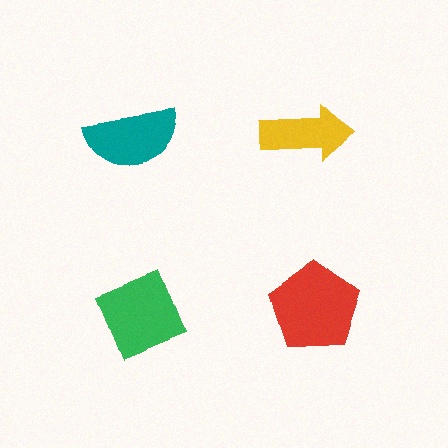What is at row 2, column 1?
A green diamond.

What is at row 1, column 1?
A teal semicircle.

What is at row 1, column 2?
A yellow arrow.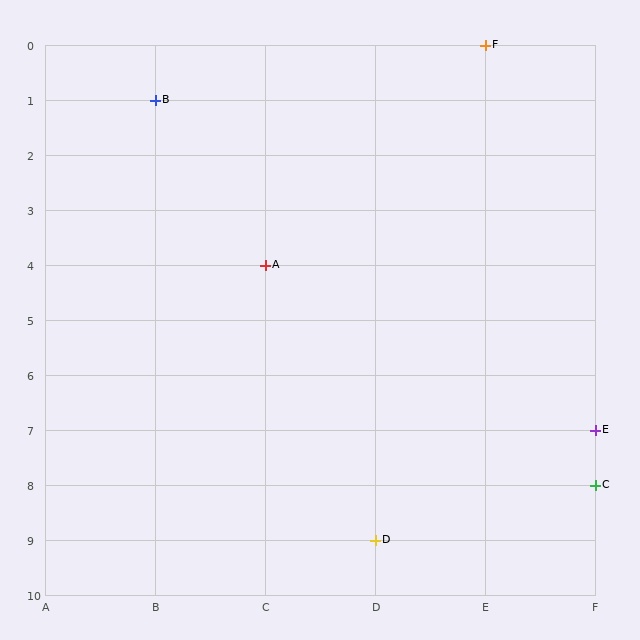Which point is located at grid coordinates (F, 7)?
Point E is at (F, 7).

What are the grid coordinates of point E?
Point E is at grid coordinates (F, 7).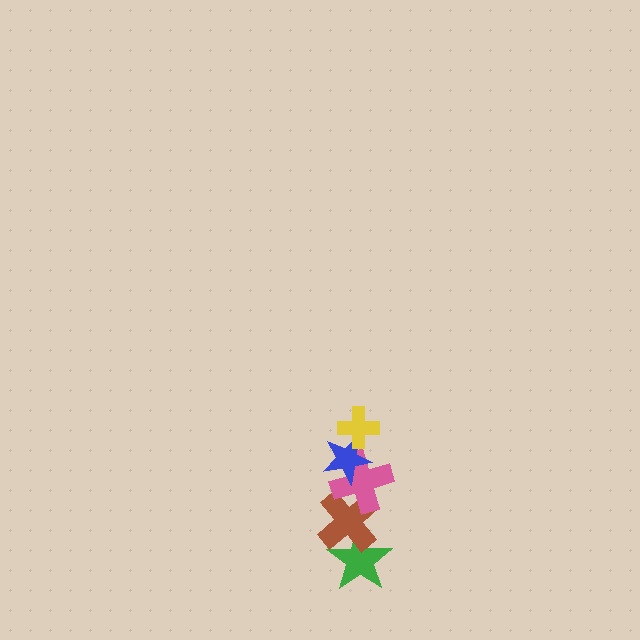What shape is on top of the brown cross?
The pink cross is on top of the brown cross.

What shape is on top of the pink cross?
The blue star is on top of the pink cross.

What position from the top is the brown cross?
The brown cross is 4th from the top.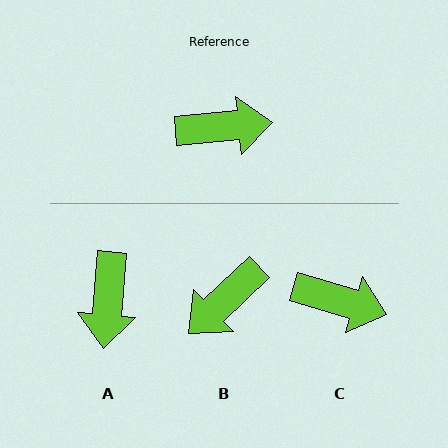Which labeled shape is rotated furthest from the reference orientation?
B, about 142 degrees away.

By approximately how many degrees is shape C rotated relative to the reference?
Approximately 22 degrees clockwise.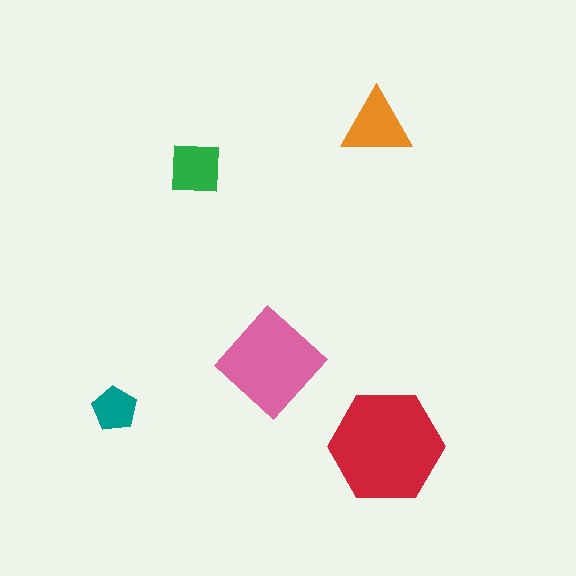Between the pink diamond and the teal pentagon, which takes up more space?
The pink diamond.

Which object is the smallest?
The teal pentagon.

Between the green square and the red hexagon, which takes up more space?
The red hexagon.